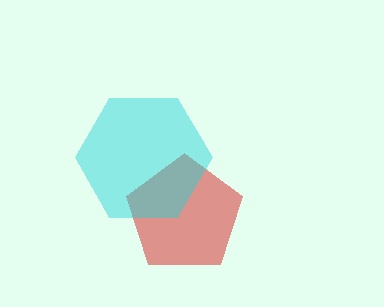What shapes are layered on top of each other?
The layered shapes are: a red pentagon, a cyan hexagon.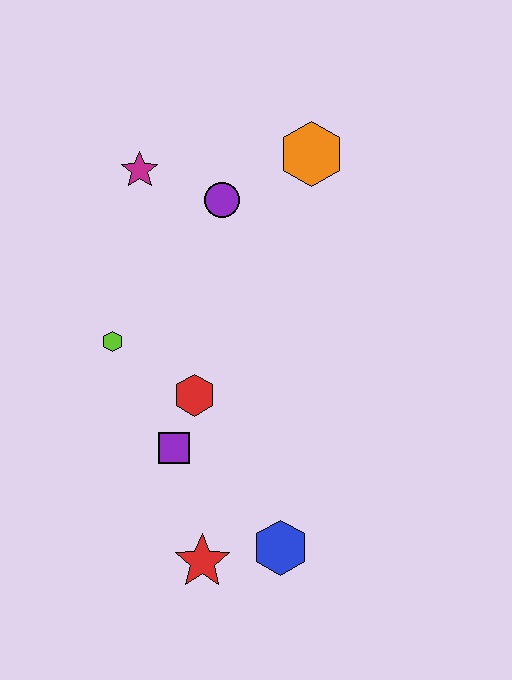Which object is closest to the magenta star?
The purple circle is closest to the magenta star.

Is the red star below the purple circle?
Yes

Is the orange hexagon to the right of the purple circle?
Yes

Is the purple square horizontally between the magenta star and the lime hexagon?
No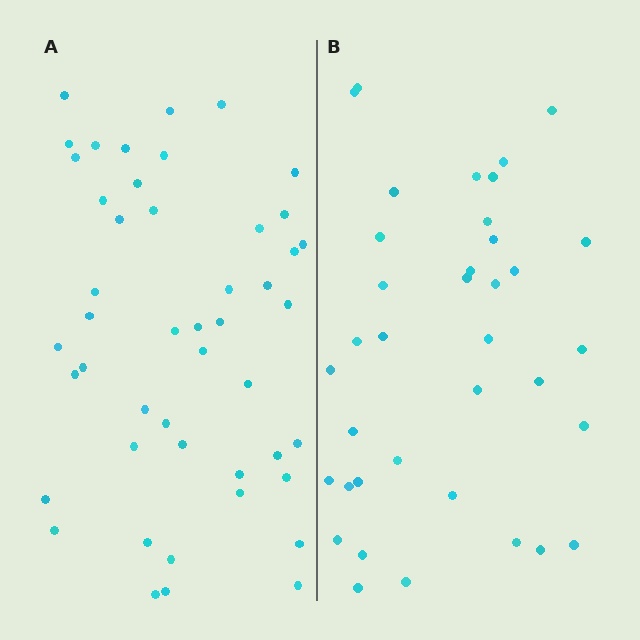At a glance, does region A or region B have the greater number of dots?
Region A (the left region) has more dots.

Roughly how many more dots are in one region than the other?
Region A has roughly 10 or so more dots than region B.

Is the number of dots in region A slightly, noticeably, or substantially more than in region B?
Region A has noticeably more, but not dramatically so. The ratio is roughly 1.3 to 1.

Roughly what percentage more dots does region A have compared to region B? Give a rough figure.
About 25% more.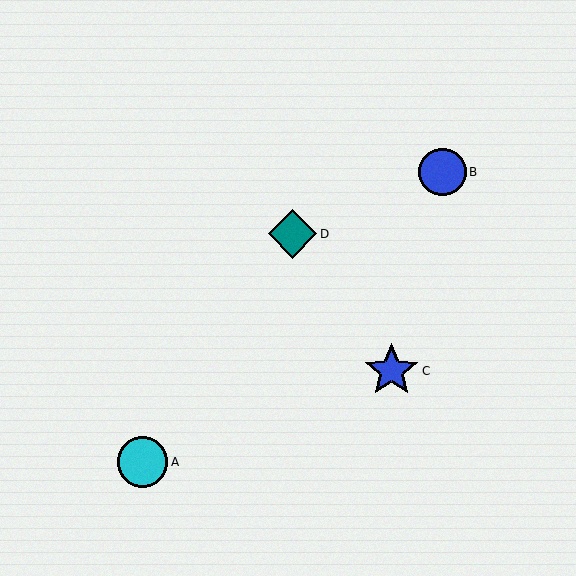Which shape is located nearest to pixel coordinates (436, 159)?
The blue circle (labeled B) at (443, 172) is nearest to that location.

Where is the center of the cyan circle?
The center of the cyan circle is at (142, 462).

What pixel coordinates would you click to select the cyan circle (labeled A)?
Click at (142, 462) to select the cyan circle A.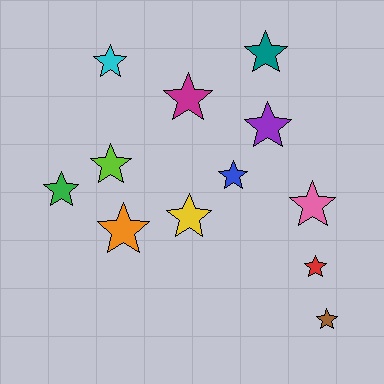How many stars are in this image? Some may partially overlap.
There are 12 stars.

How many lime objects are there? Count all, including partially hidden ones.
There is 1 lime object.